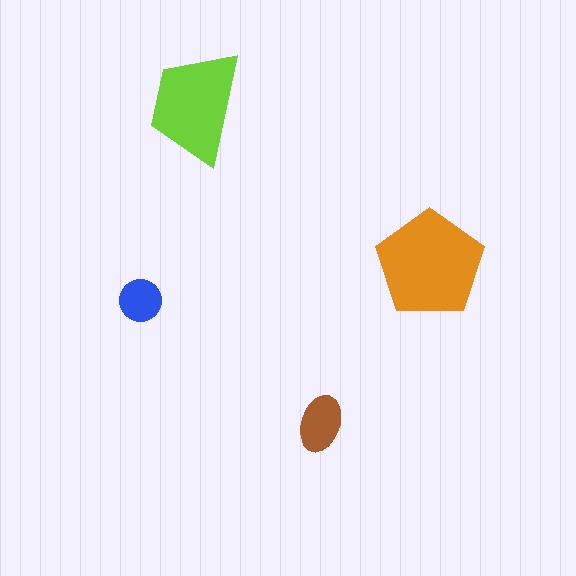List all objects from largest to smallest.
The orange pentagon, the lime trapezoid, the brown ellipse, the blue circle.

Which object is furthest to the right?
The orange pentagon is rightmost.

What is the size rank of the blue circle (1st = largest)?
4th.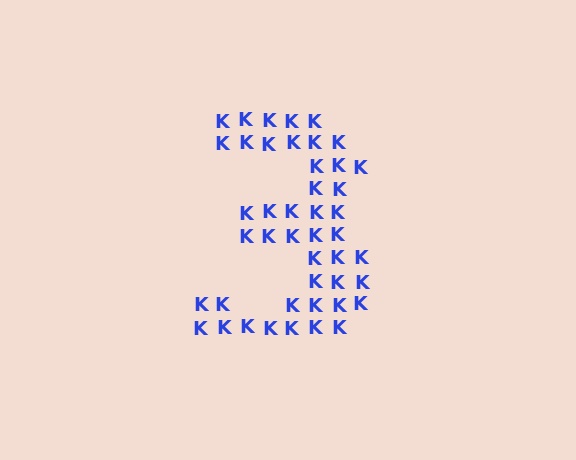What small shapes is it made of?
It is made of small letter K's.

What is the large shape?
The large shape is the digit 3.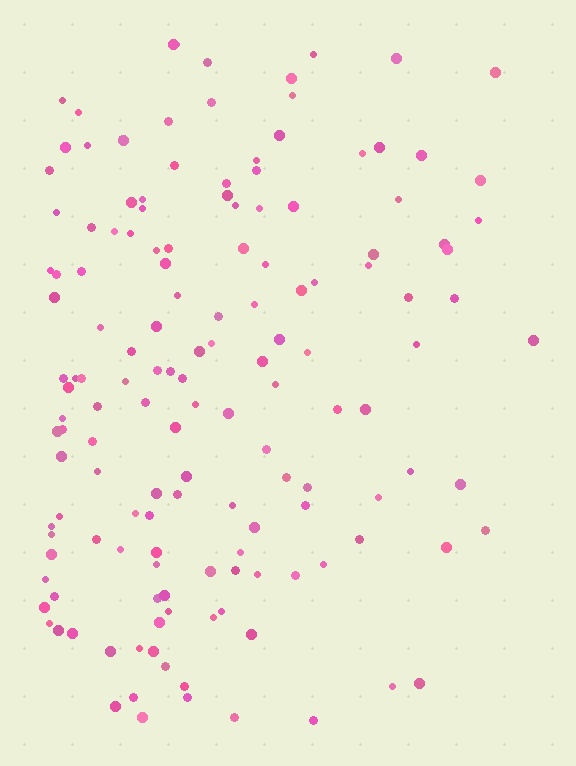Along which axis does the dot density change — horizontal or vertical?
Horizontal.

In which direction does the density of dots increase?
From right to left, with the left side densest.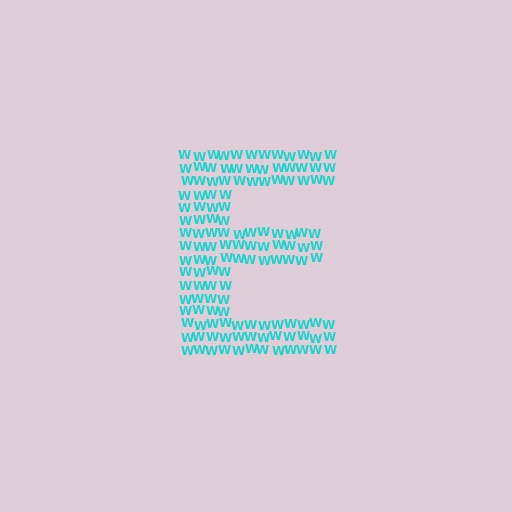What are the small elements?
The small elements are letter W's.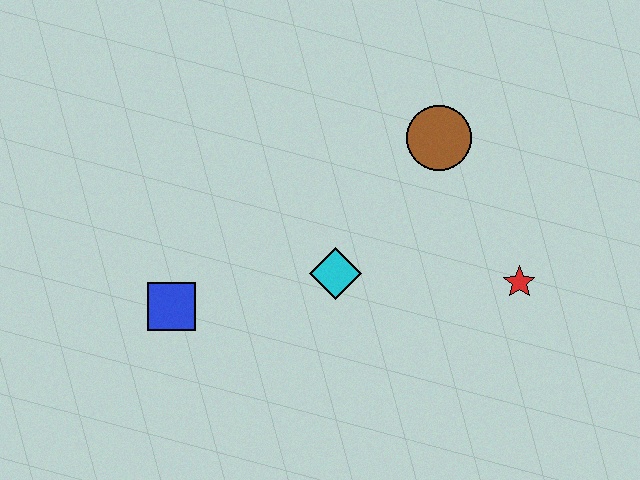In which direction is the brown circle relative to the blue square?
The brown circle is to the right of the blue square.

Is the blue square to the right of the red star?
No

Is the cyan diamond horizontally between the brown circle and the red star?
No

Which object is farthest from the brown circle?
The blue square is farthest from the brown circle.